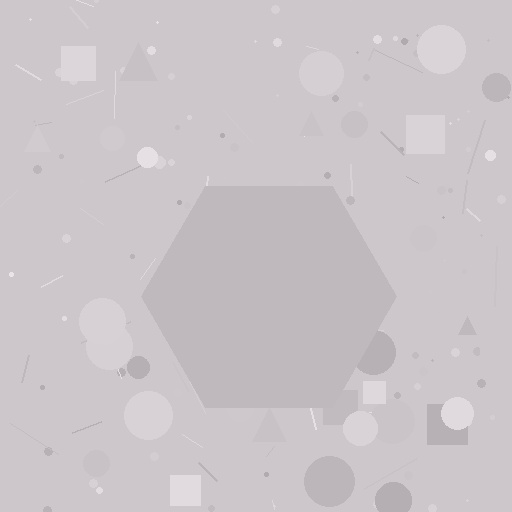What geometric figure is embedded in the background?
A hexagon is embedded in the background.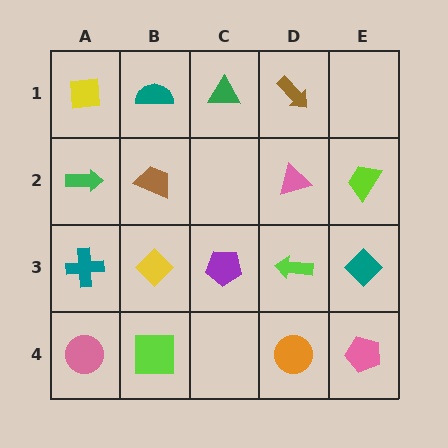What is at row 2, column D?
A pink triangle.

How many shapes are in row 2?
4 shapes.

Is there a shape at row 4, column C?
No, that cell is empty.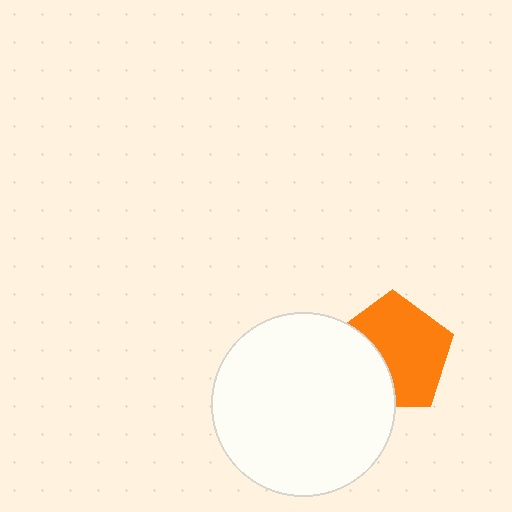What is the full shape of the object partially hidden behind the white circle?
The partially hidden object is an orange pentagon.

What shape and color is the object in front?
The object in front is a white circle.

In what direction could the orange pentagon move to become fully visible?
The orange pentagon could move right. That would shift it out from behind the white circle entirely.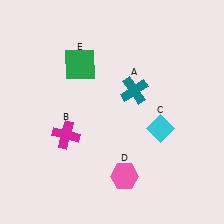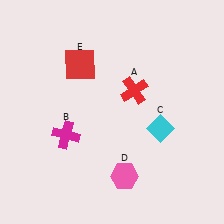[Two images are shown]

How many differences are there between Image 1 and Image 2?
There are 2 differences between the two images.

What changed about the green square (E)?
In Image 1, E is green. In Image 2, it changed to red.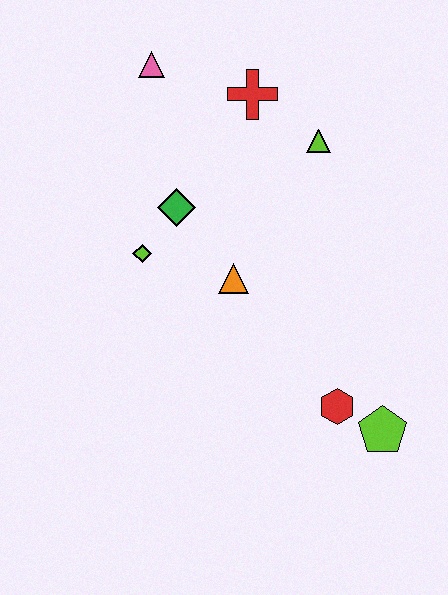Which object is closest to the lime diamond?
The green diamond is closest to the lime diamond.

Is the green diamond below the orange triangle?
No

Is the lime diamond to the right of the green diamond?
No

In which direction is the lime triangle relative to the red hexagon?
The lime triangle is above the red hexagon.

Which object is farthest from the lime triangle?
The lime pentagon is farthest from the lime triangle.